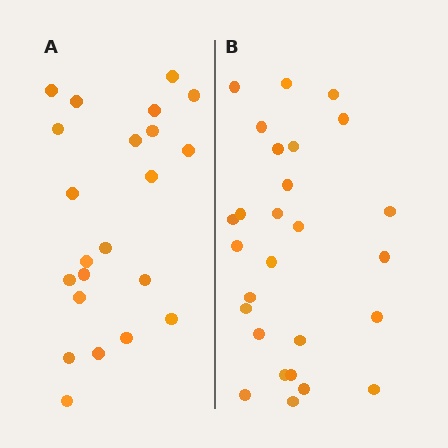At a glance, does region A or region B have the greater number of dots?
Region B (the right region) has more dots.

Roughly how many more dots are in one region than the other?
Region B has about 5 more dots than region A.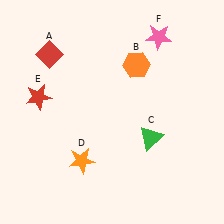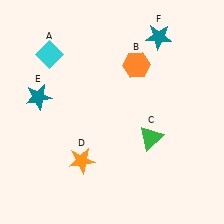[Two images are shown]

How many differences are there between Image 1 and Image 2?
There are 3 differences between the two images.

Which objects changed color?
A changed from red to cyan. E changed from red to teal. F changed from pink to teal.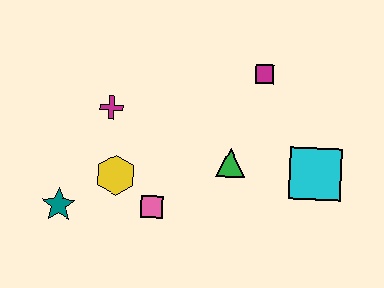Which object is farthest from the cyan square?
The teal star is farthest from the cyan square.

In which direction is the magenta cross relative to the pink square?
The magenta cross is above the pink square.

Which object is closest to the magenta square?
The green triangle is closest to the magenta square.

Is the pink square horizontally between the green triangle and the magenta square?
No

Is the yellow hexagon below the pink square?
No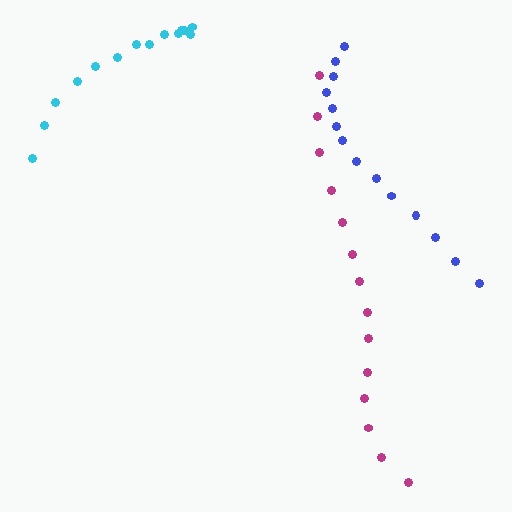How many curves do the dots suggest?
There are 3 distinct paths.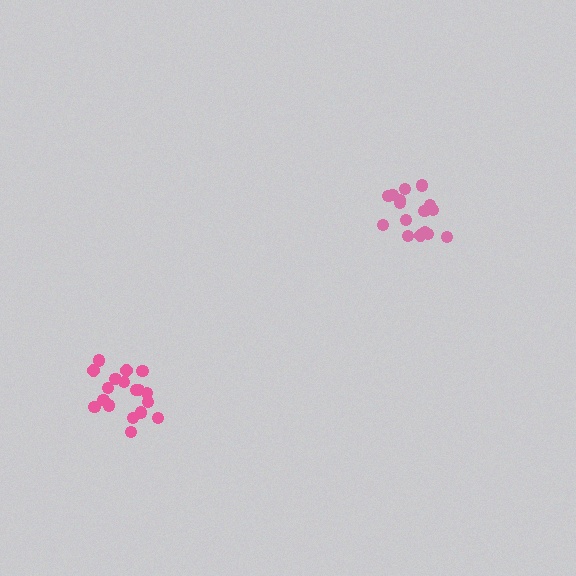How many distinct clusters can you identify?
There are 2 distinct clusters.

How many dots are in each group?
Group 1: 16 dots, Group 2: 18 dots (34 total).